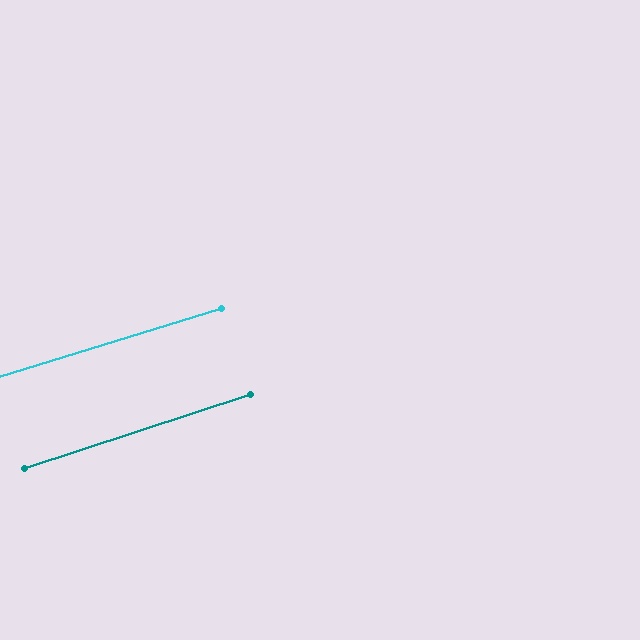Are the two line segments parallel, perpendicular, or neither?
Parallel — their directions differ by only 1.1°.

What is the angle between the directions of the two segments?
Approximately 1 degree.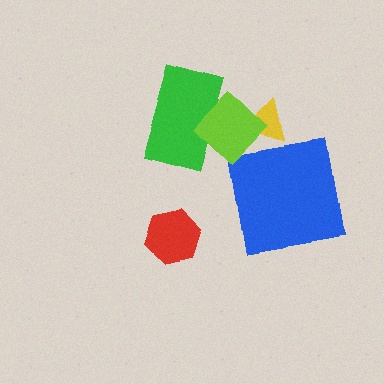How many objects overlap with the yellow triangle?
1 object overlaps with the yellow triangle.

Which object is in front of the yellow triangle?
The lime diamond is in front of the yellow triangle.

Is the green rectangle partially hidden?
Yes, it is partially covered by another shape.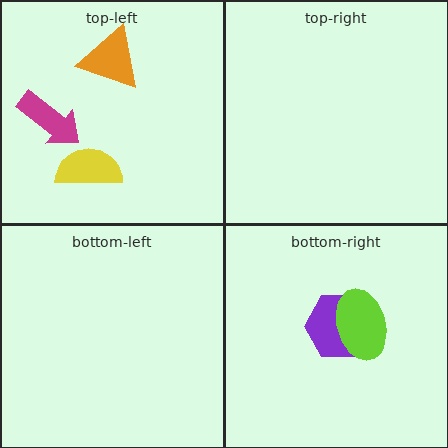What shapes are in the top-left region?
The orange triangle, the yellow semicircle, the magenta arrow.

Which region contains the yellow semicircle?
The top-left region.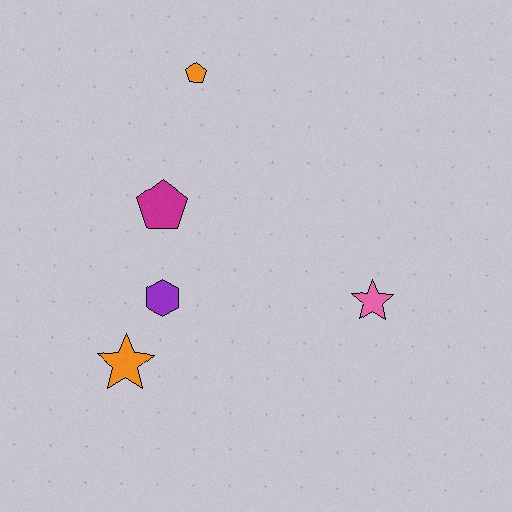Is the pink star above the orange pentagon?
No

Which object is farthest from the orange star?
The orange pentagon is farthest from the orange star.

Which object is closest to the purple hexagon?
The orange star is closest to the purple hexagon.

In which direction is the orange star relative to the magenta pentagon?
The orange star is below the magenta pentagon.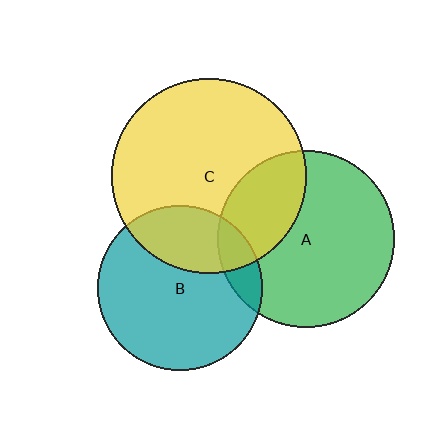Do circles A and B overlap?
Yes.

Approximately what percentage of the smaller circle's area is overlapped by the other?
Approximately 10%.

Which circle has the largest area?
Circle C (yellow).